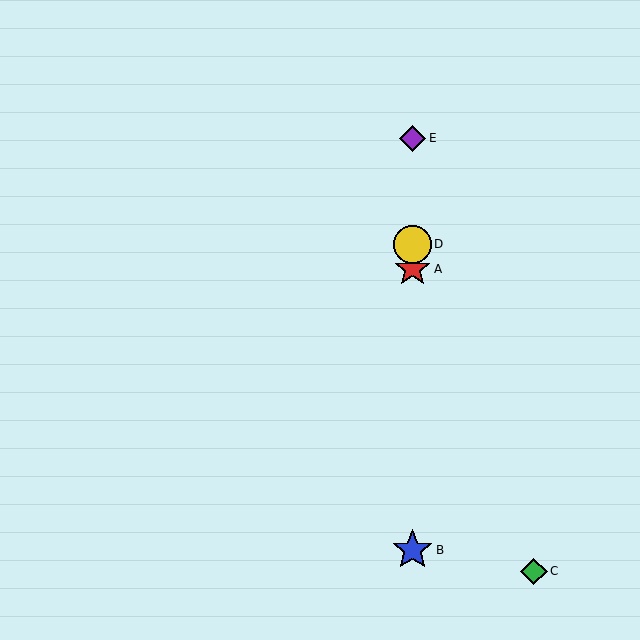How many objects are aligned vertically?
4 objects (A, B, D, E) are aligned vertically.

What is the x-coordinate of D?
Object D is at x≈413.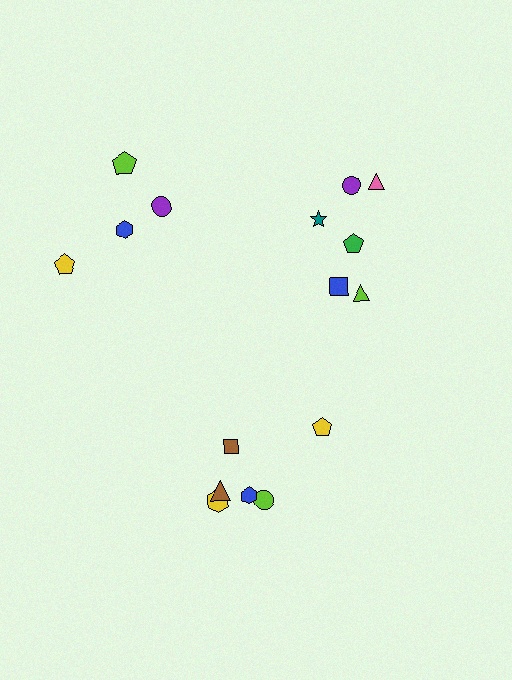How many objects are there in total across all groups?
There are 16 objects.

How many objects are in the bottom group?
There are 6 objects.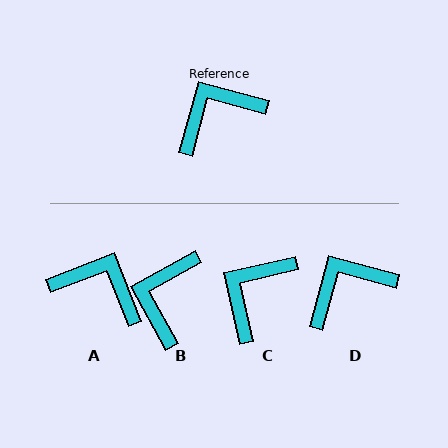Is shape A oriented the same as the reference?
No, it is off by about 54 degrees.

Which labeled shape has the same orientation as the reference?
D.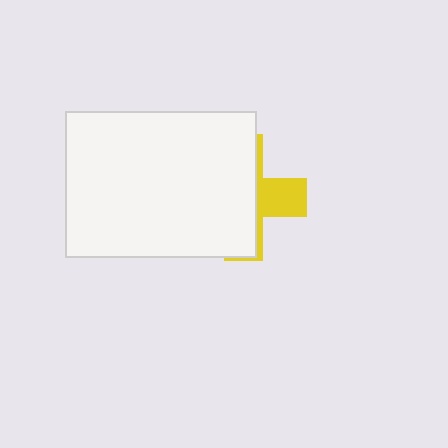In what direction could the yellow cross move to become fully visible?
The yellow cross could move right. That would shift it out from behind the white rectangle entirely.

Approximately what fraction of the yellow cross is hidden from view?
Roughly 69% of the yellow cross is hidden behind the white rectangle.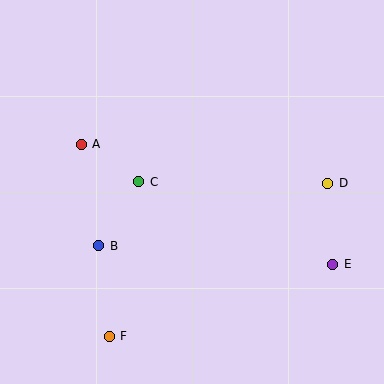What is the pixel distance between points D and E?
The distance between D and E is 81 pixels.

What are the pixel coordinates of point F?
Point F is at (109, 336).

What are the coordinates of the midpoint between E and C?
The midpoint between E and C is at (236, 223).